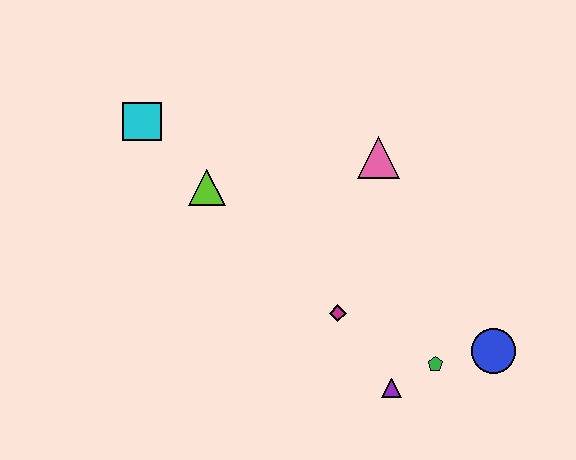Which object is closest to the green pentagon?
The purple triangle is closest to the green pentagon.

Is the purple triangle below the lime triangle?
Yes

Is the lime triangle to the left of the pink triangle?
Yes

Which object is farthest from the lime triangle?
The blue circle is farthest from the lime triangle.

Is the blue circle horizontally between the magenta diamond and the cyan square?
No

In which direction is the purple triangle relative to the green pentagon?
The purple triangle is to the left of the green pentagon.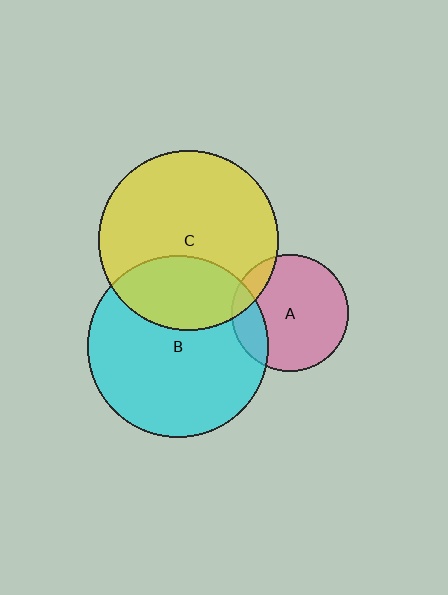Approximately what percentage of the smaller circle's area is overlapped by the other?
Approximately 30%.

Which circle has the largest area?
Circle B (cyan).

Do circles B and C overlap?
Yes.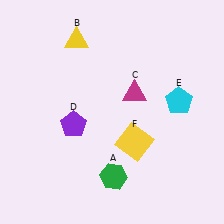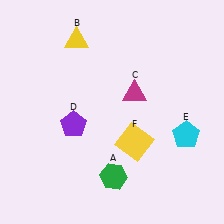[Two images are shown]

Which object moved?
The cyan pentagon (E) moved down.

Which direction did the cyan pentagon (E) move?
The cyan pentagon (E) moved down.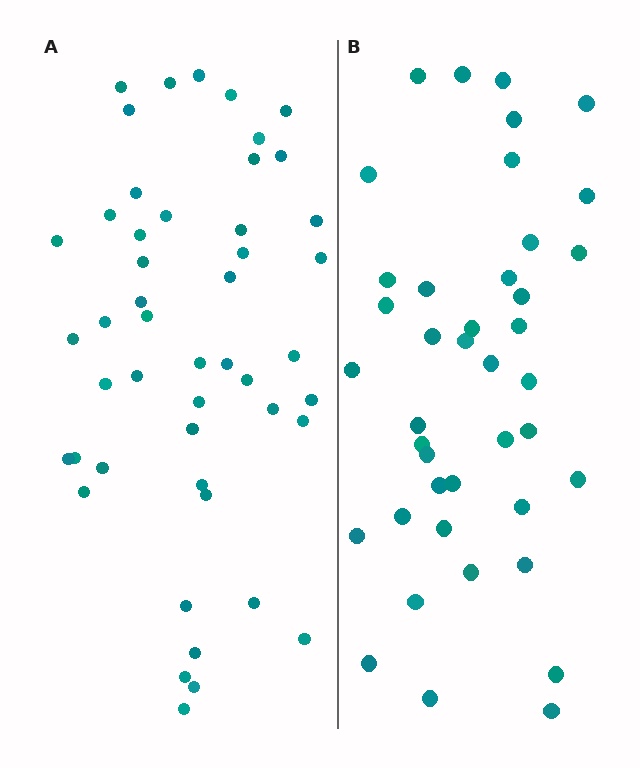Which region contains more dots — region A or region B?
Region A (the left region) has more dots.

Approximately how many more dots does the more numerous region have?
Region A has roughly 8 or so more dots than region B.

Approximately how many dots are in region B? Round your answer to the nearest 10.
About 40 dots. (The exact count is 41, which rounds to 40.)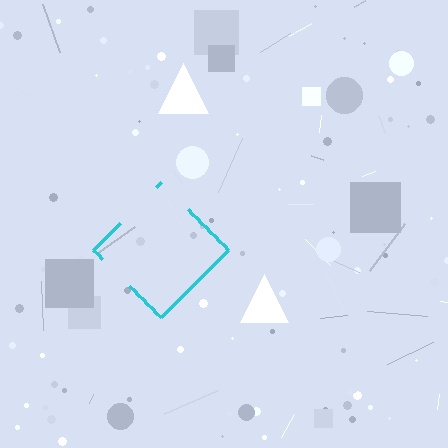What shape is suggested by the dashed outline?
The dashed outline suggests a diamond.